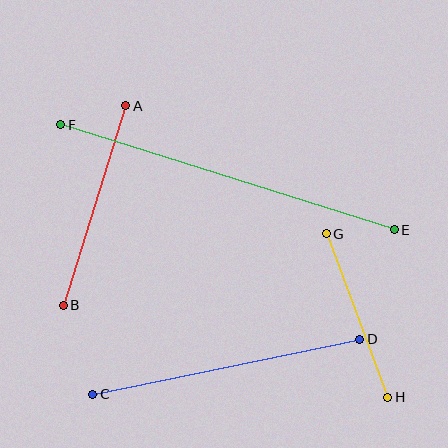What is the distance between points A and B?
The distance is approximately 209 pixels.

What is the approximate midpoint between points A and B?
The midpoint is at approximately (95, 205) pixels.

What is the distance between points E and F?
The distance is approximately 349 pixels.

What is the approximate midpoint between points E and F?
The midpoint is at approximately (227, 177) pixels.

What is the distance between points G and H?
The distance is approximately 175 pixels.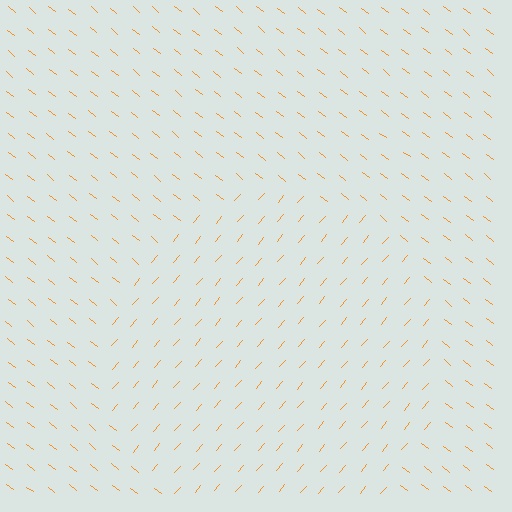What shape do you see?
I see a circle.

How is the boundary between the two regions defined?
The boundary is defined purely by a change in line orientation (approximately 86 degrees difference). All lines are the same color and thickness.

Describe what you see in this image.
The image is filled with small orange line segments. A circle region in the image has lines oriented differently from the surrounding lines, creating a visible texture boundary.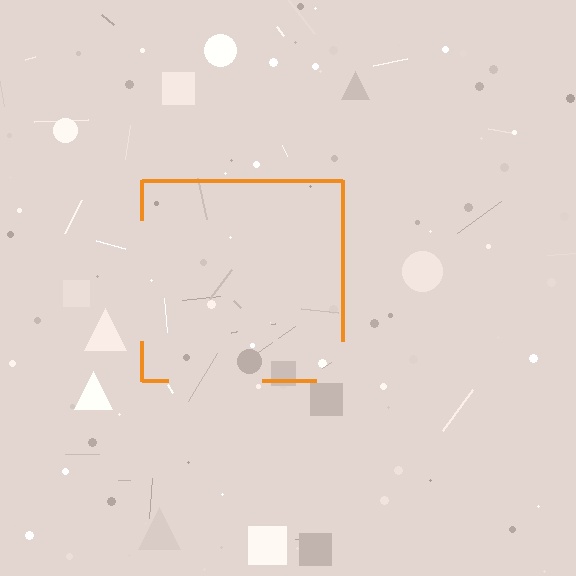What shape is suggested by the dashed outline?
The dashed outline suggests a square.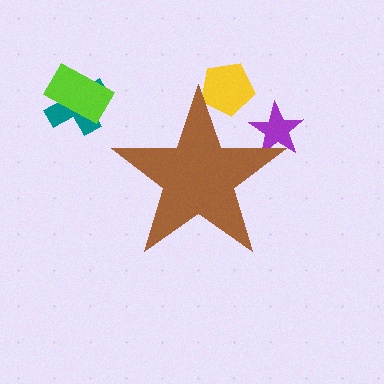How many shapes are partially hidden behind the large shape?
2 shapes are partially hidden.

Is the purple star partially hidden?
Yes, the purple star is partially hidden behind the brown star.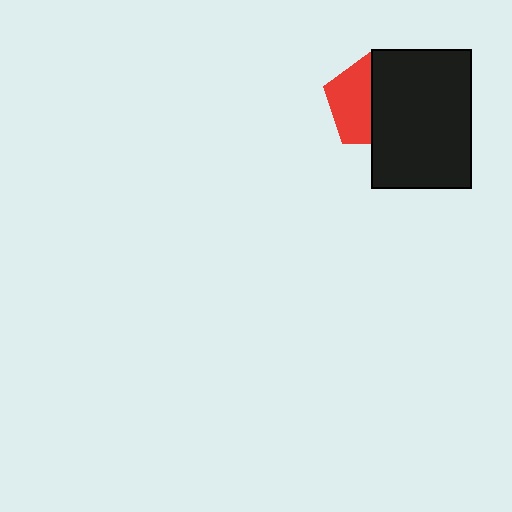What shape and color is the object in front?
The object in front is a black rectangle.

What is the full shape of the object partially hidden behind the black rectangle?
The partially hidden object is a red pentagon.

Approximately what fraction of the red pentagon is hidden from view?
Roughly 51% of the red pentagon is hidden behind the black rectangle.